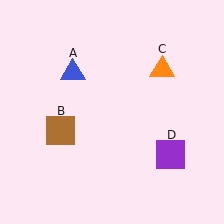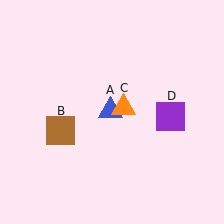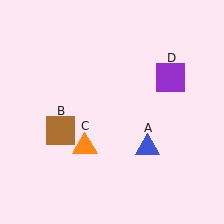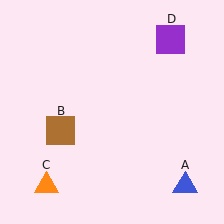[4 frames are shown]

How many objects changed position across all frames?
3 objects changed position: blue triangle (object A), orange triangle (object C), purple square (object D).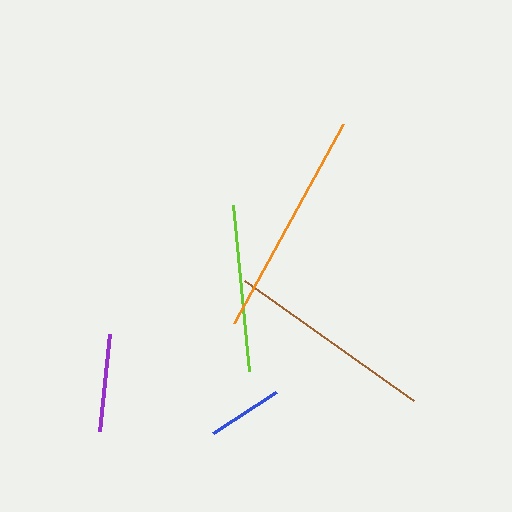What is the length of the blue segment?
The blue segment is approximately 75 pixels long.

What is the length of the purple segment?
The purple segment is approximately 97 pixels long.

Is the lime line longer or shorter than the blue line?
The lime line is longer than the blue line.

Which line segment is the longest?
The orange line is the longest at approximately 227 pixels.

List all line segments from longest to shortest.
From longest to shortest: orange, brown, lime, purple, blue.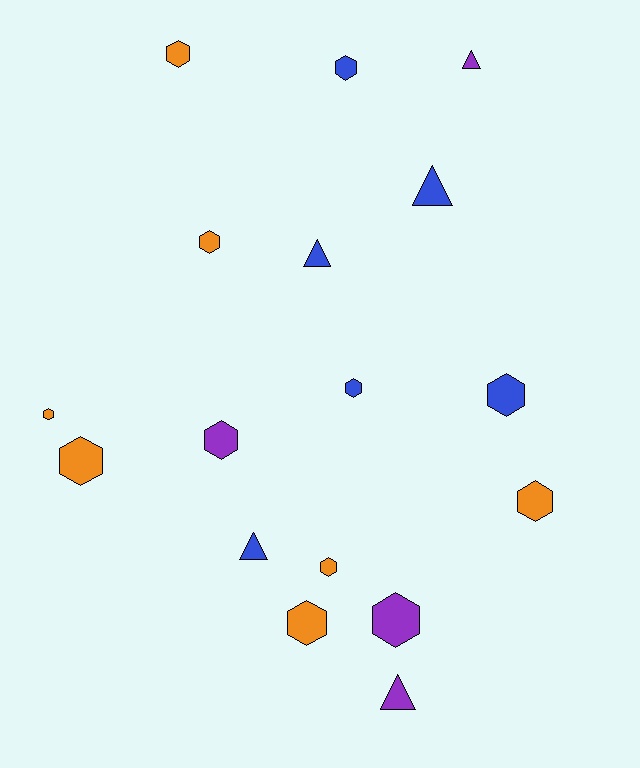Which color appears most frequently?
Orange, with 7 objects.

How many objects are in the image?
There are 17 objects.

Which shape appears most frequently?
Hexagon, with 12 objects.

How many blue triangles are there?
There are 3 blue triangles.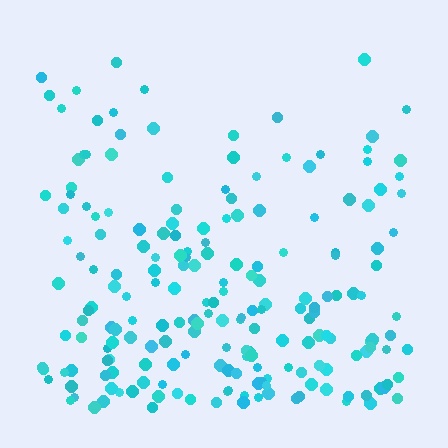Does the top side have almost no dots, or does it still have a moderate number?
Still a moderate number, just noticeably fewer than the bottom.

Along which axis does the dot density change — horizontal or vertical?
Vertical.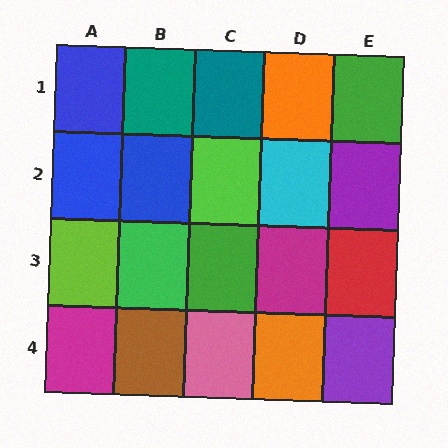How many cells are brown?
1 cell is brown.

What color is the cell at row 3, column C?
Green.